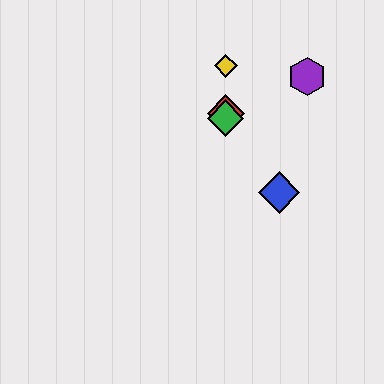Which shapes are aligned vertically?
The red diamond, the green diamond, the yellow diamond are aligned vertically.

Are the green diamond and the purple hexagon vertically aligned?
No, the green diamond is at x≈226 and the purple hexagon is at x≈307.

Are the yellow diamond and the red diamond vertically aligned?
Yes, both are at x≈226.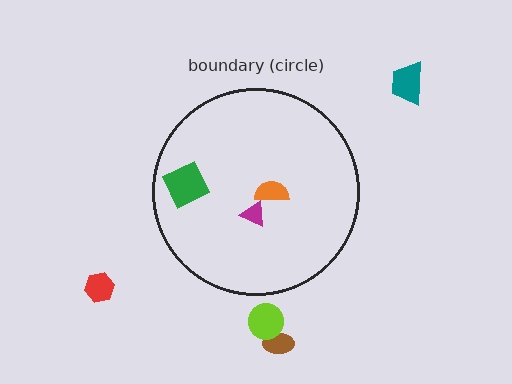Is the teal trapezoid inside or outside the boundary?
Outside.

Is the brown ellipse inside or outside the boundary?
Outside.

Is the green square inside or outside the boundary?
Inside.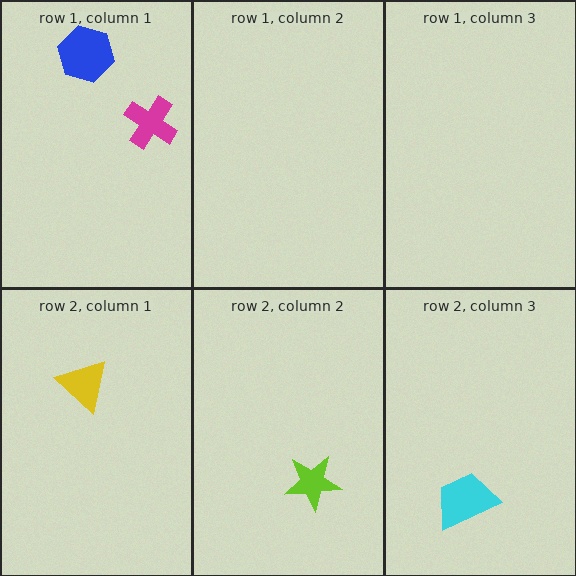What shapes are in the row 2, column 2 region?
The lime star.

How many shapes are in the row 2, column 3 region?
1.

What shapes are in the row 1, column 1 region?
The blue hexagon, the magenta cross.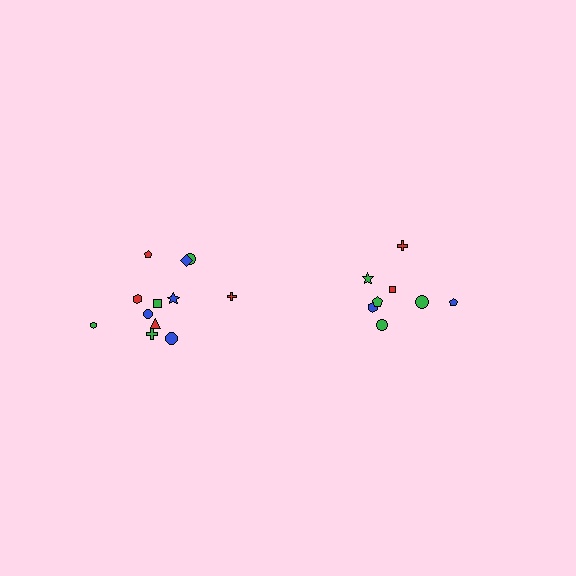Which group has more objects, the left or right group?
The left group.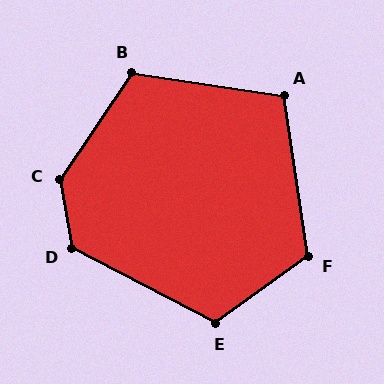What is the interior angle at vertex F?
Approximately 117 degrees (obtuse).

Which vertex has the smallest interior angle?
A, at approximately 107 degrees.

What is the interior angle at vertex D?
Approximately 127 degrees (obtuse).